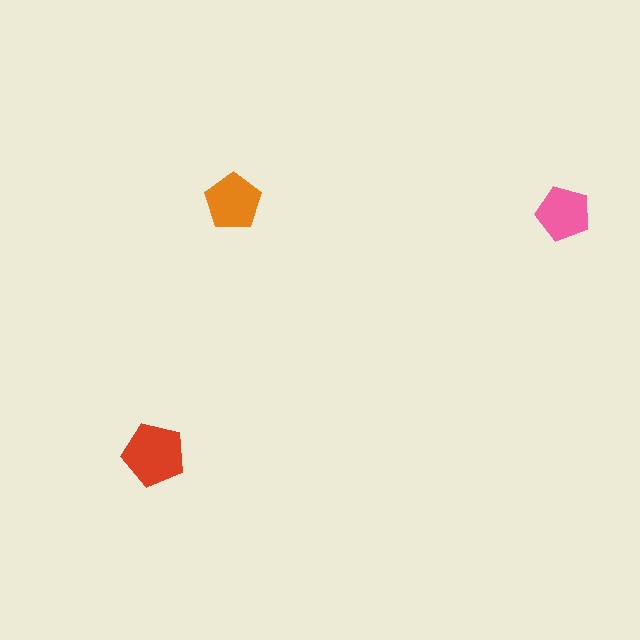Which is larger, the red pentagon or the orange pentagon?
The red one.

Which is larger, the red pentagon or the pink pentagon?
The red one.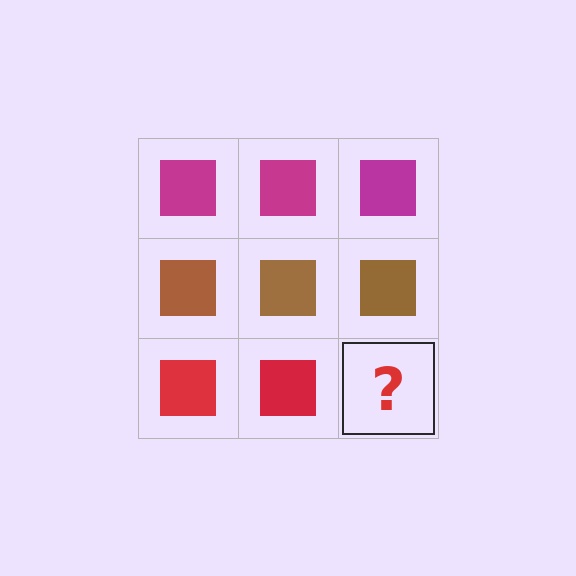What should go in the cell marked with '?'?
The missing cell should contain a red square.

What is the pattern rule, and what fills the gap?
The rule is that each row has a consistent color. The gap should be filled with a red square.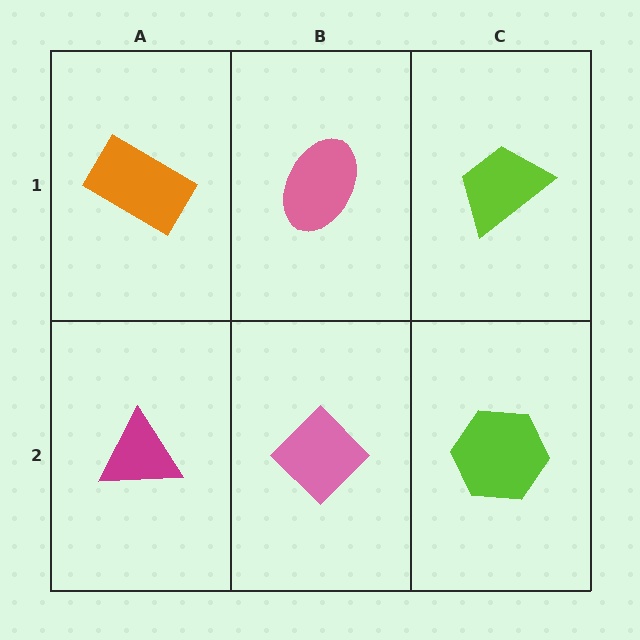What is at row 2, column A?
A magenta triangle.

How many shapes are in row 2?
3 shapes.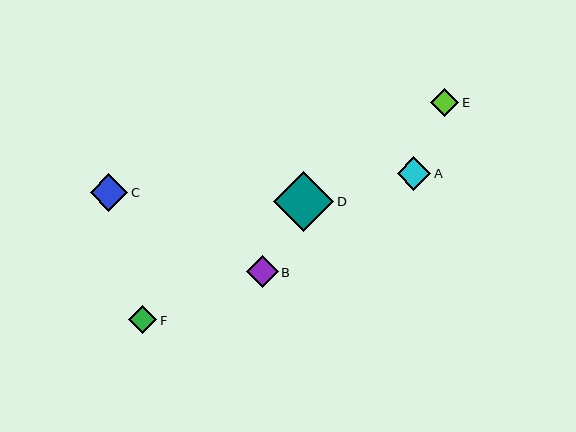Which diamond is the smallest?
Diamond F is the smallest with a size of approximately 28 pixels.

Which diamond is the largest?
Diamond D is the largest with a size of approximately 60 pixels.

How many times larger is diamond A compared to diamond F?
Diamond A is approximately 1.2 times the size of diamond F.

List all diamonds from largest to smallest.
From largest to smallest: D, C, A, B, E, F.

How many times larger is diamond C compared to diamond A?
Diamond C is approximately 1.1 times the size of diamond A.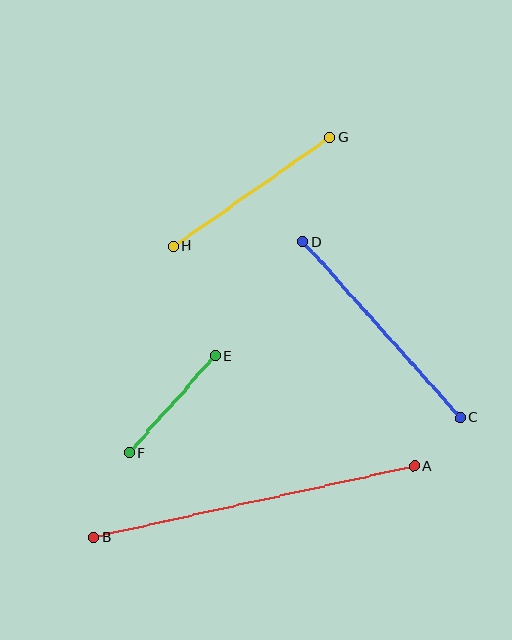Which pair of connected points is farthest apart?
Points A and B are farthest apart.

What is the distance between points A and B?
The distance is approximately 329 pixels.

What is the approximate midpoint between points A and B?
The midpoint is at approximately (254, 502) pixels.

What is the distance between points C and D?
The distance is approximately 236 pixels.